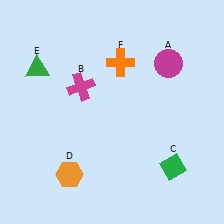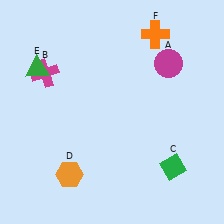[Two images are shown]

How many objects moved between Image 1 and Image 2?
2 objects moved between the two images.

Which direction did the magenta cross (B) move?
The magenta cross (B) moved left.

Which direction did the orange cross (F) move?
The orange cross (F) moved right.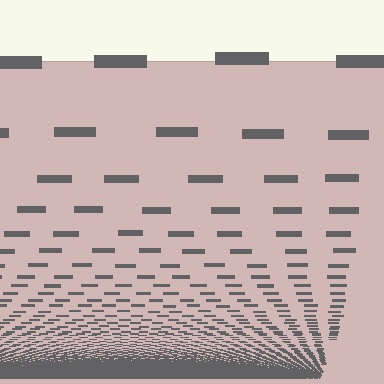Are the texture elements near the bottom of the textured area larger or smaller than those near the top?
Smaller. The gradient is inverted — elements near the bottom are smaller and denser.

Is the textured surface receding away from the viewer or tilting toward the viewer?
The surface appears to tilt toward the viewer. Texture elements get larger and sparser toward the top.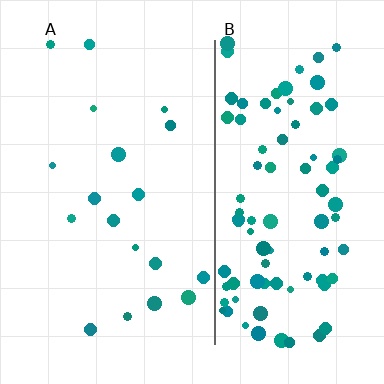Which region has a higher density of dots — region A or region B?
B (the right).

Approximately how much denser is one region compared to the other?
Approximately 5.0× — region B over region A.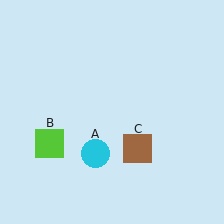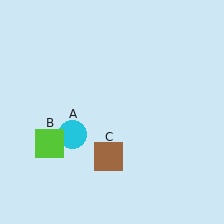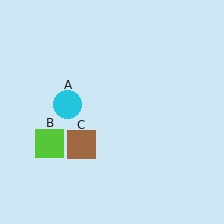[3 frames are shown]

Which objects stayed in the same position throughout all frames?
Lime square (object B) remained stationary.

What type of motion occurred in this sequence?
The cyan circle (object A), brown square (object C) rotated clockwise around the center of the scene.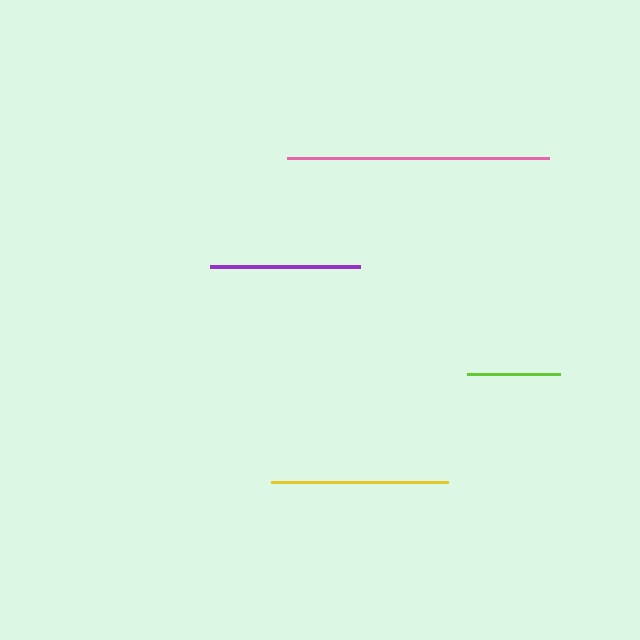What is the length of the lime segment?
The lime segment is approximately 93 pixels long.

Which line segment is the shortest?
The lime line is the shortest at approximately 93 pixels.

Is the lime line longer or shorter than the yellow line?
The yellow line is longer than the lime line.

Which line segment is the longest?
The pink line is the longest at approximately 262 pixels.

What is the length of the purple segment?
The purple segment is approximately 150 pixels long.